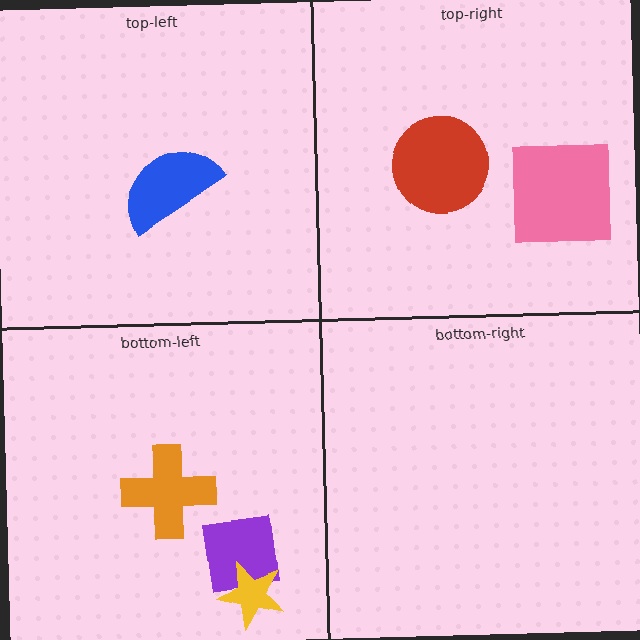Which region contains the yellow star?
The bottom-left region.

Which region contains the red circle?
The top-right region.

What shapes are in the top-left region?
The blue semicircle.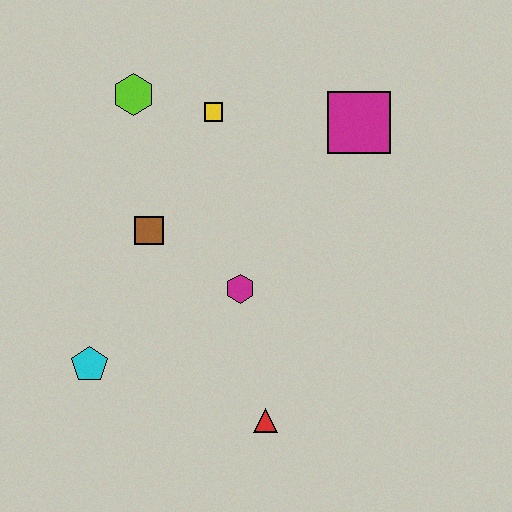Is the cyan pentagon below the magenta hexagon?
Yes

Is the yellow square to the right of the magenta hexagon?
No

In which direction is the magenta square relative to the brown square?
The magenta square is to the right of the brown square.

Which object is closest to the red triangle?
The magenta hexagon is closest to the red triangle.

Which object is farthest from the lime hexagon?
The red triangle is farthest from the lime hexagon.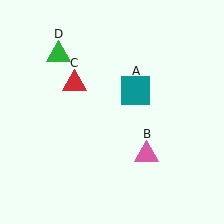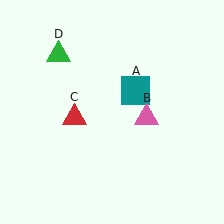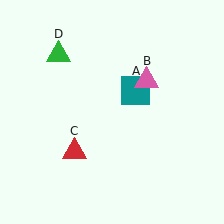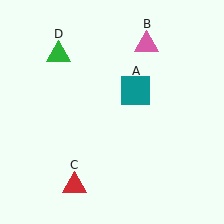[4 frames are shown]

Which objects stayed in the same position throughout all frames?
Teal square (object A) and green triangle (object D) remained stationary.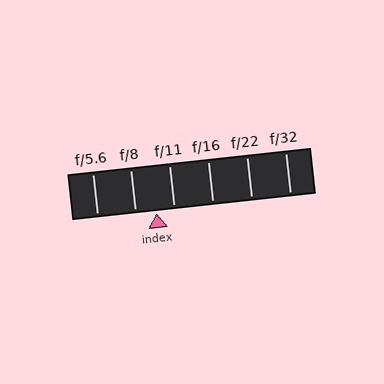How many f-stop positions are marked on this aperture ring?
There are 6 f-stop positions marked.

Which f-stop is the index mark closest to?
The index mark is closest to f/11.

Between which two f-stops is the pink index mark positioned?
The index mark is between f/8 and f/11.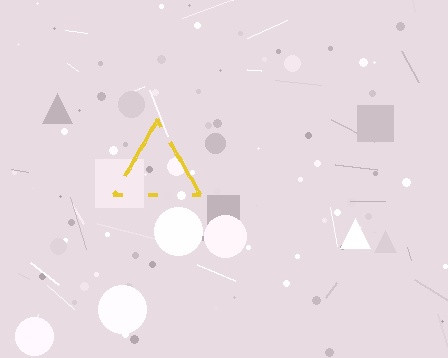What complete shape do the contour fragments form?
The contour fragments form a triangle.